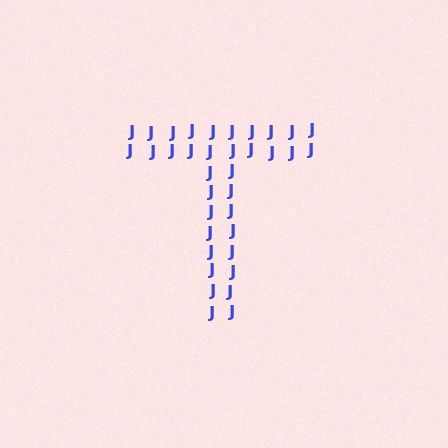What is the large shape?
The large shape is the letter T.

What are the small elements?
The small elements are letter J's.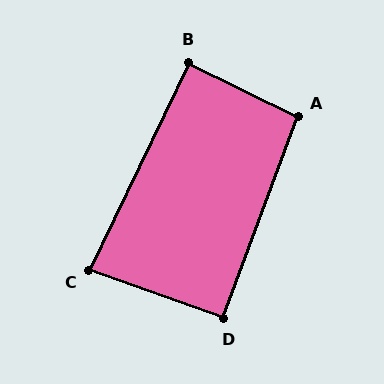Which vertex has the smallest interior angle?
C, at approximately 84 degrees.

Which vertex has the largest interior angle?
A, at approximately 96 degrees.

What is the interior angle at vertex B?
Approximately 89 degrees (approximately right).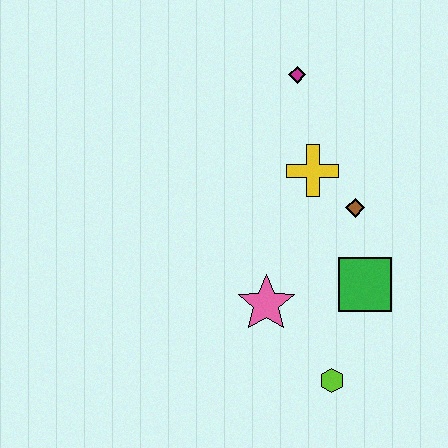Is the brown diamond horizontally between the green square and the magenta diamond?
Yes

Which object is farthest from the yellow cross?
The lime hexagon is farthest from the yellow cross.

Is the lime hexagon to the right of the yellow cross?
Yes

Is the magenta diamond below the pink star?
No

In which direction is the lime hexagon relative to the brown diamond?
The lime hexagon is below the brown diamond.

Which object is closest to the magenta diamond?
The yellow cross is closest to the magenta diamond.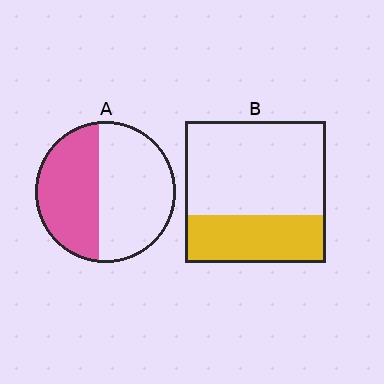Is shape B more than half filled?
No.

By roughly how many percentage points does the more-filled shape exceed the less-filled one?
By roughly 10 percentage points (A over B).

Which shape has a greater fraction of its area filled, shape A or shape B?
Shape A.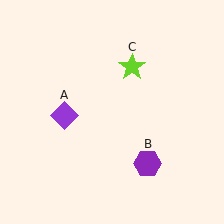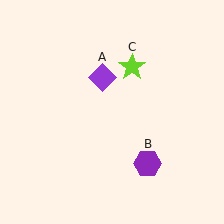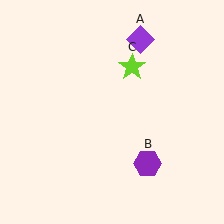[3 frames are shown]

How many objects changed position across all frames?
1 object changed position: purple diamond (object A).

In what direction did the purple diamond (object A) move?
The purple diamond (object A) moved up and to the right.